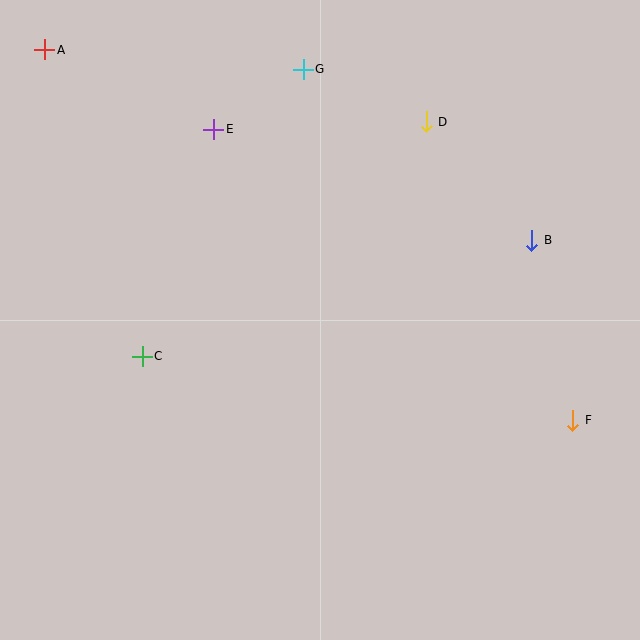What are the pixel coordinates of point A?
Point A is at (45, 50).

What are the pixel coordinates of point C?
Point C is at (142, 356).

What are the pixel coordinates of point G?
Point G is at (303, 69).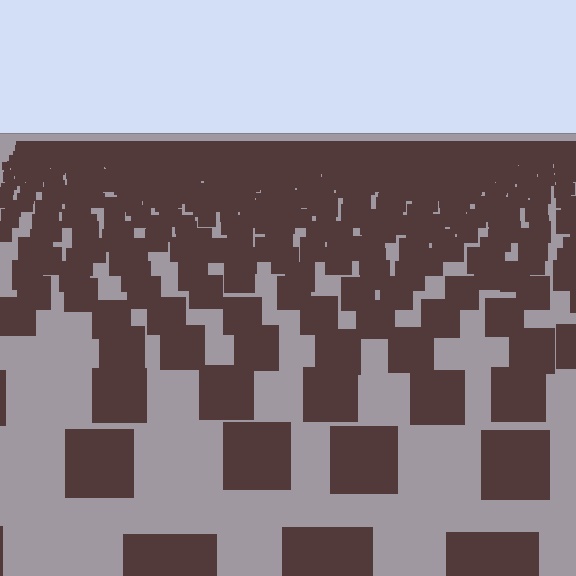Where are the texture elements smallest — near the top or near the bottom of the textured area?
Near the top.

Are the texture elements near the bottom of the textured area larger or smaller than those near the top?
Larger. Near the bottom, elements are closer to the viewer and appear at a bigger on-screen size.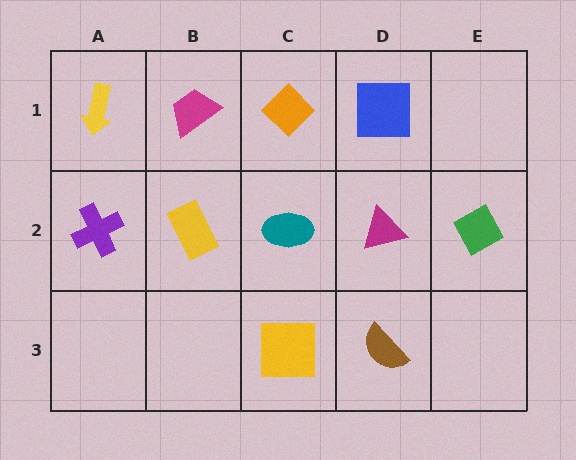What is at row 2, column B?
A yellow rectangle.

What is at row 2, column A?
A purple cross.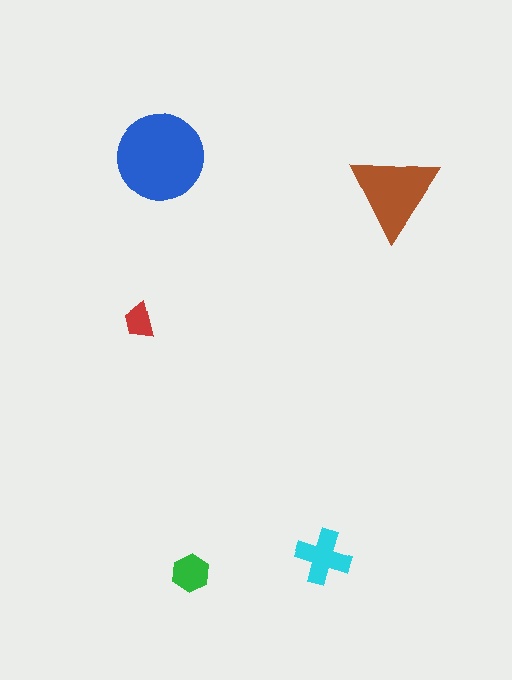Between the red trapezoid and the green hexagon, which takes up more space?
The green hexagon.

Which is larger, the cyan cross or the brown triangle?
The brown triangle.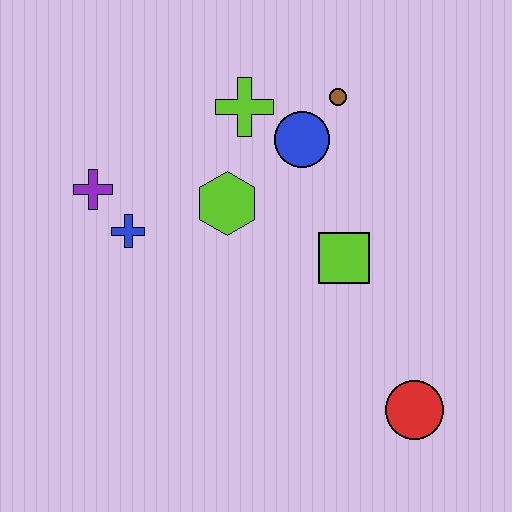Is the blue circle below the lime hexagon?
No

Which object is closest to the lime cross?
The blue circle is closest to the lime cross.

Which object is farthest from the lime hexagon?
The red circle is farthest from the lime hexagon.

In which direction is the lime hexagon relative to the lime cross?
The lime hexagon is below the lime cross.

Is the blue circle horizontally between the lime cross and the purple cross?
No